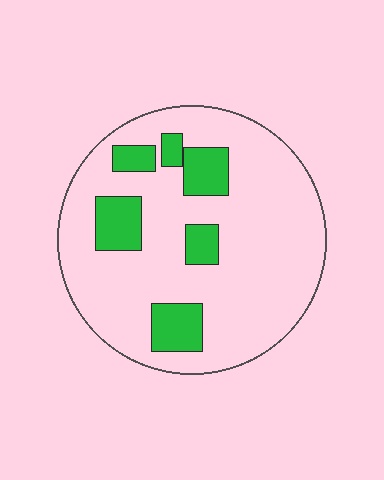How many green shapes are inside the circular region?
6.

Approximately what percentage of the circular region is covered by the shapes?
Approximately 20%.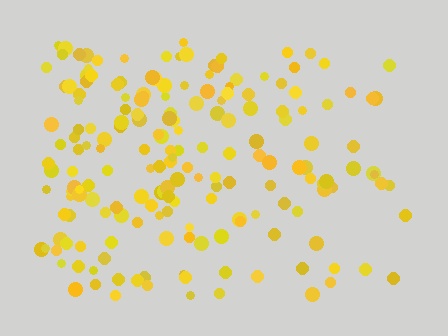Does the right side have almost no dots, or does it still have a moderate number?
Still a moderate number, just noticeably fewer than the left.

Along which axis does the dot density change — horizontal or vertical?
Horizontal.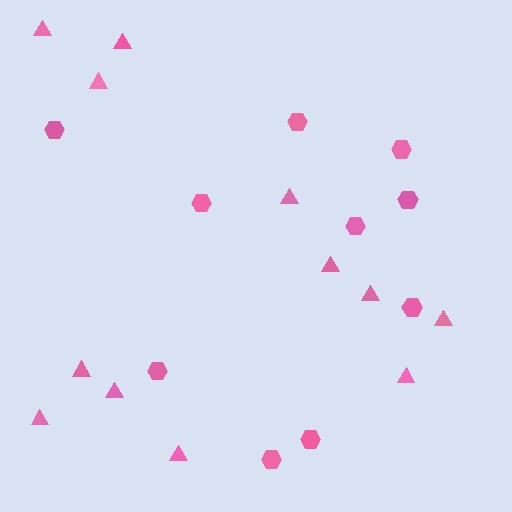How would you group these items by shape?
There are 2 groups: one group of triangles (12) and one group of hexagons (10).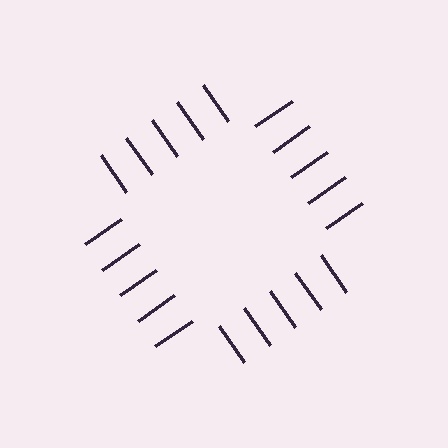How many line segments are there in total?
20 — 5 along each of the 4 edges.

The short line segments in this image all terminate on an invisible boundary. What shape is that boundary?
An illusory square — the line segments terminate on its edges but no continuous stroke is drawn.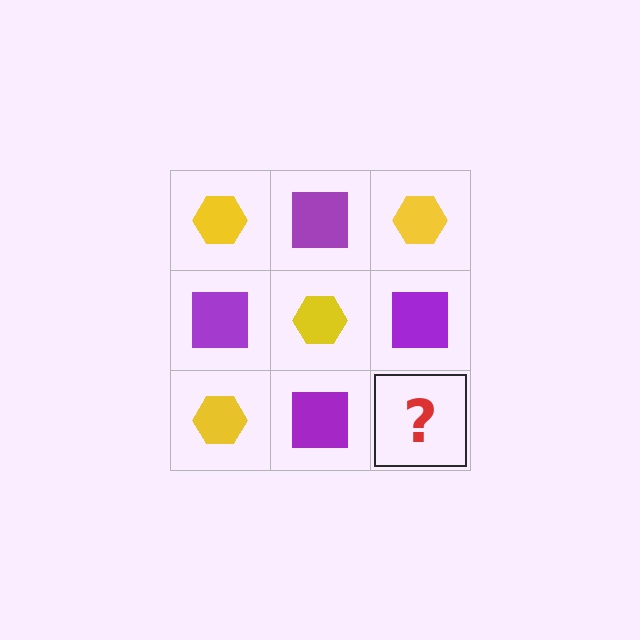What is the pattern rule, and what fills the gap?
The rule is that it alternates yellow hexagon and purple square in a checkerboard pattern. The gap should be filled with a yellow hexagon.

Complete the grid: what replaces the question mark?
The question mark should be replaced with a yellow hexagon.